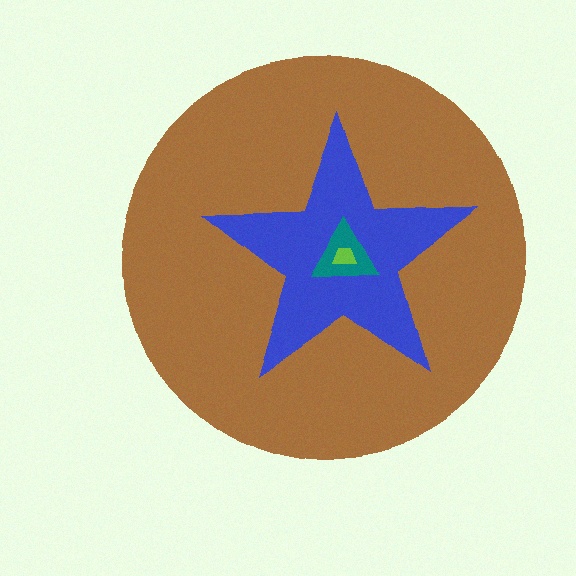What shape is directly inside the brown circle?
The blue star.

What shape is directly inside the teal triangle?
The lime trapezoid.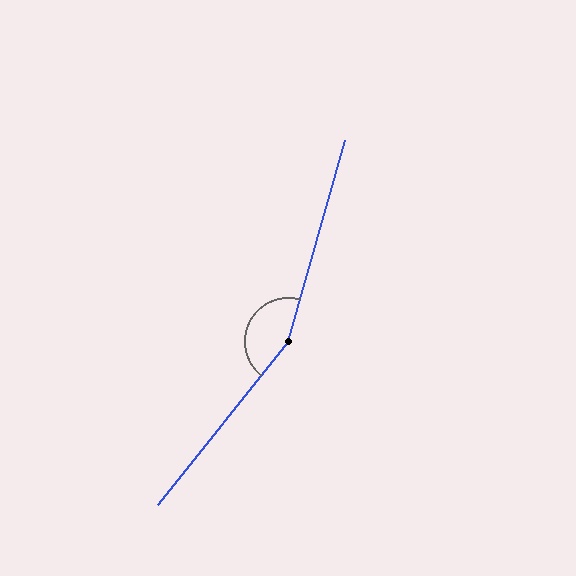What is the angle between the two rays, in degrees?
Approximately 157 degrees.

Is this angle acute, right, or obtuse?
It is obtuse.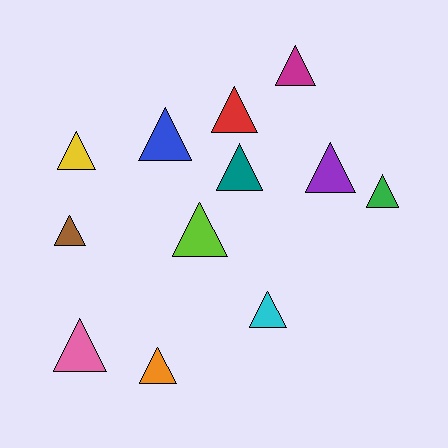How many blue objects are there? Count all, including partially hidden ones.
There is 1 blue object.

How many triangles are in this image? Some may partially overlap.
There are 12 triangles.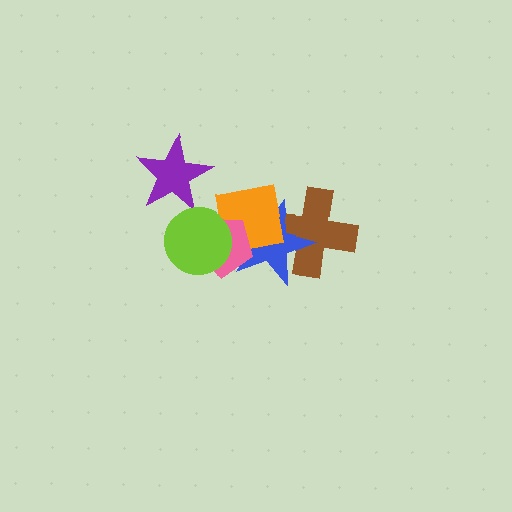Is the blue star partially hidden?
Yes, it is partially covered by another shape.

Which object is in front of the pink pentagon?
The lime circle is in front of the pink pentagon.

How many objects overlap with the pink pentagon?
3 objects overlap with the pink pentagon.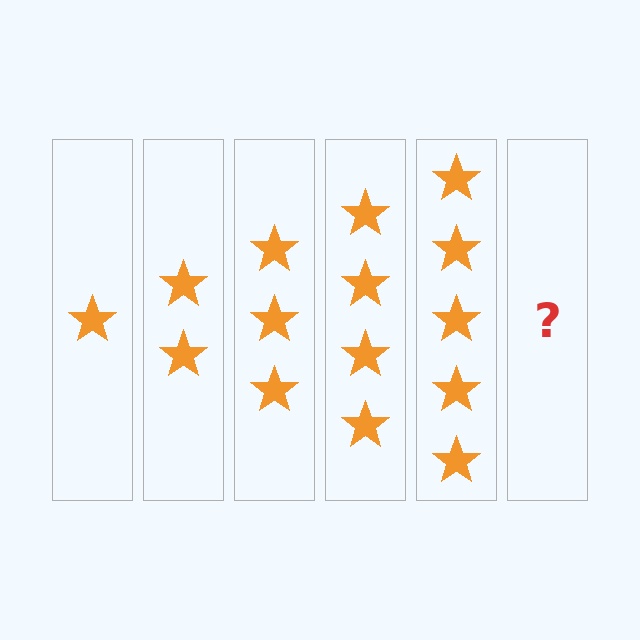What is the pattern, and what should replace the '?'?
The pattern is that each step adds one more star. The '?' should be 6 stars.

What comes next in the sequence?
The next element should be 6 stars.